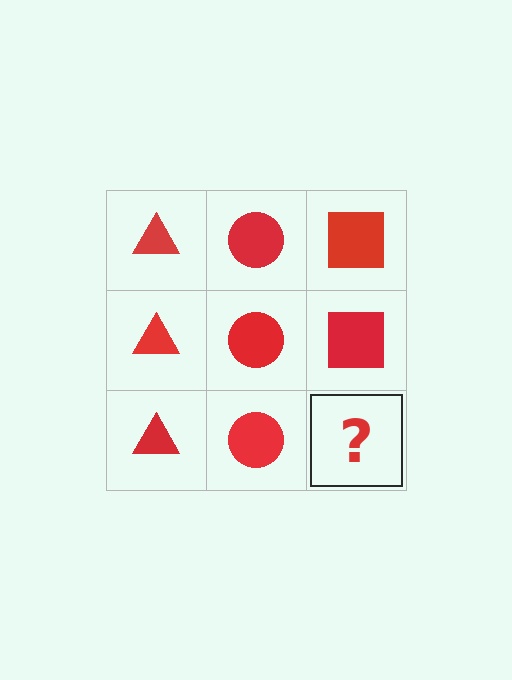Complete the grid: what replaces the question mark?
The question mark should be replaced with a red square.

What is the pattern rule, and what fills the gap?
The rule is that each column has a consistent shape. The gap should be filled with a red square.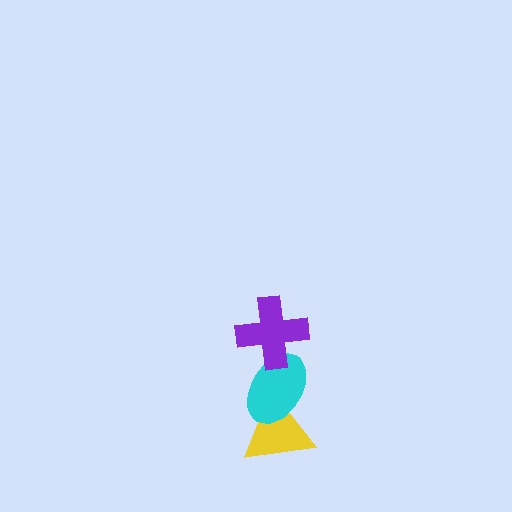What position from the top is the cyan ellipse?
The cyan ellipse is 2nd from the top.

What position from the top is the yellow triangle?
The yellow triangle is 3rd from the top.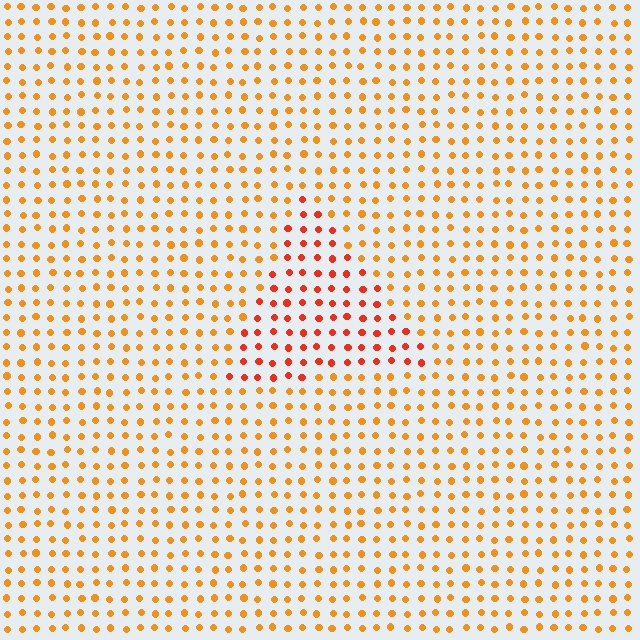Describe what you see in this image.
The image is filled with small orange elements in a uniform arrangement. A triangle-shaped region is visible where the elements are tinted to a slightly different hue, forming a subtle color boundary.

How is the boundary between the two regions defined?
The boundary is defined purely by a slight shift in hue (about 28 degrees). Spacing, size, and orientation are identical on both sides.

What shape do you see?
I see a triangle.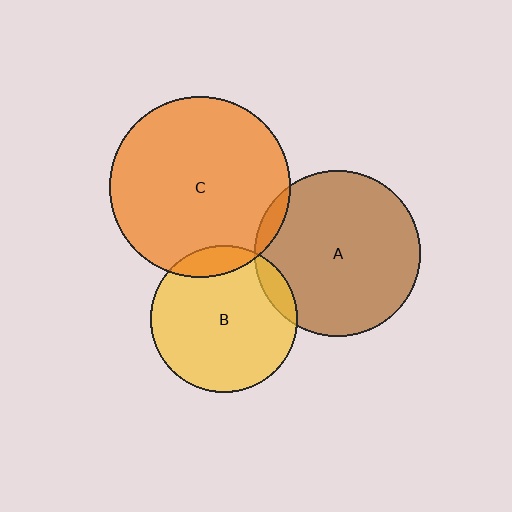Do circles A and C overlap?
Yes.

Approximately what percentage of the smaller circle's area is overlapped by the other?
Approximately 5%.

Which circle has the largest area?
Circle C (orange).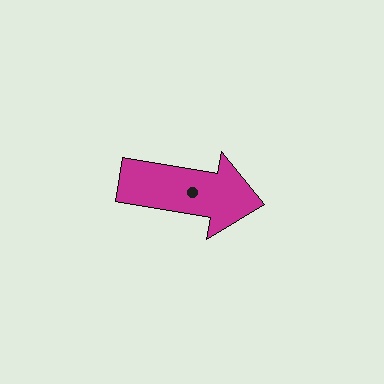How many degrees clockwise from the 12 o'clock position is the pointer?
Approximately 100 degrees.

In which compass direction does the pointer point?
East.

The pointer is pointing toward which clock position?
Roughly 3 o'clock.